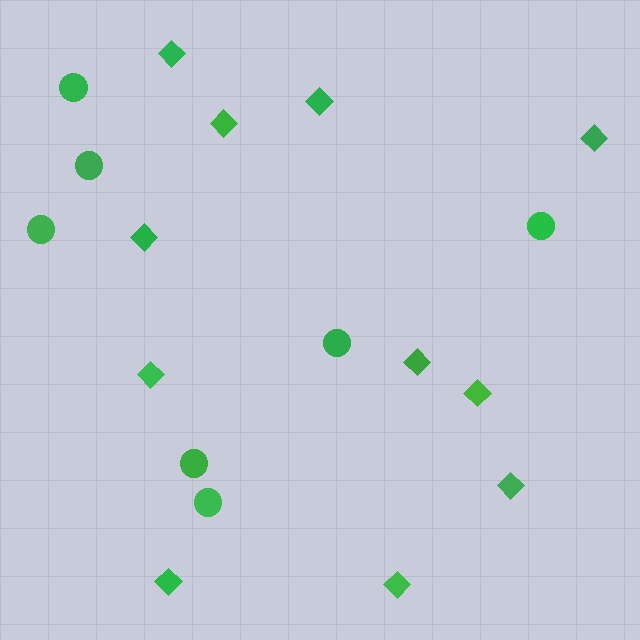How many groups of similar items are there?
There are 2 groups: one group of diamonds (11) and one group of circles (7).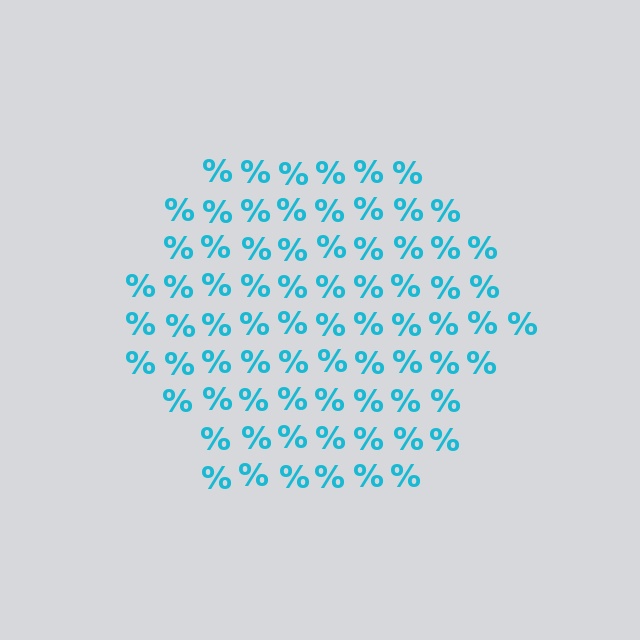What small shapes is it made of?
It is made of small percent signs.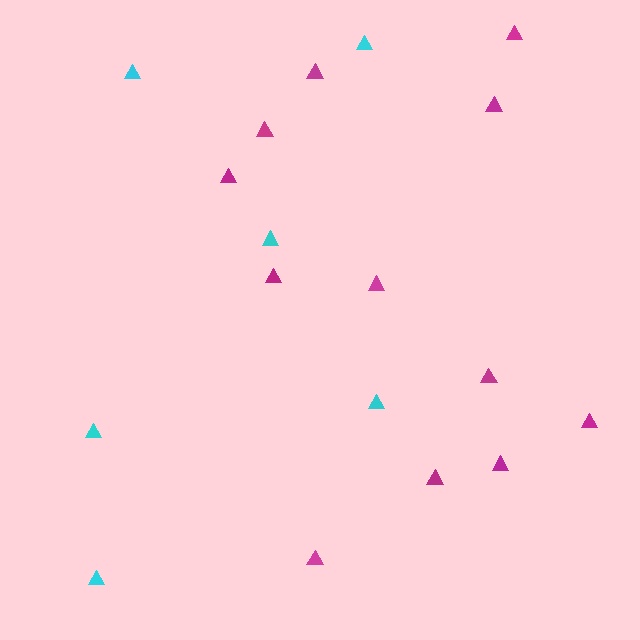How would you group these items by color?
There are 2 groups: one group of cyan triangles (6) and one group of magenta triangles (12).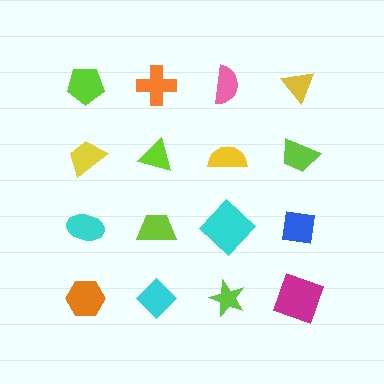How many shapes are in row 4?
4 shapes.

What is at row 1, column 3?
A pink semicircle.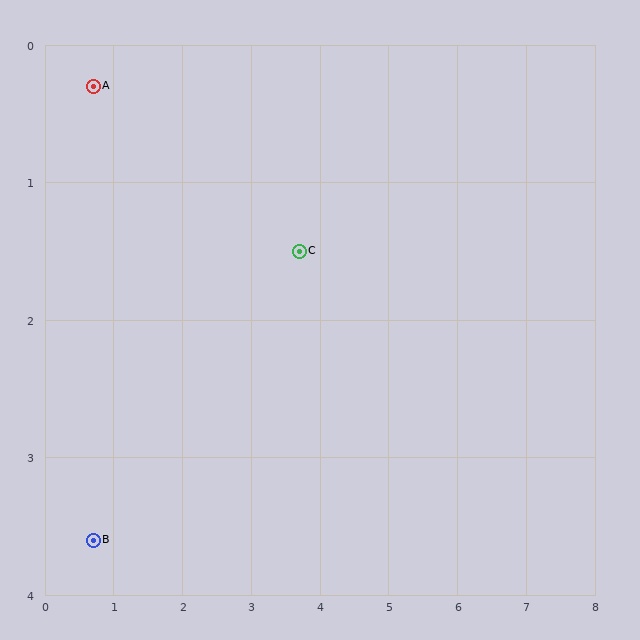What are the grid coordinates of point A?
Point A is at approximately (0.7, 0.3).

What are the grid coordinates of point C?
Point C is at approximately (3.7, 1.5).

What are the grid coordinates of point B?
Point B is at approximately (0.7, 3.6).